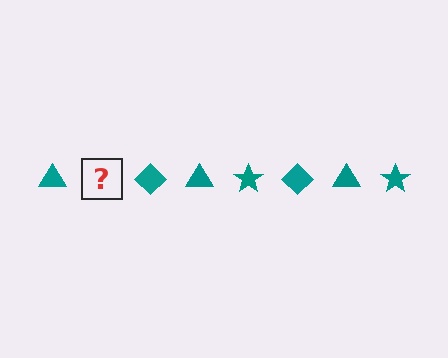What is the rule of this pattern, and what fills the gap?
The rule is that the pattern cycles through triangle, star, diamond shapes in teal. The gap should be filled with a teal star.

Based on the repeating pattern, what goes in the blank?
The blank should be a teal star.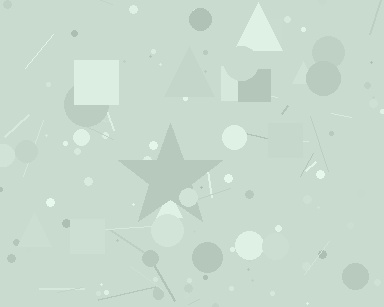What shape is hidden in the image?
A star is hidden in the image.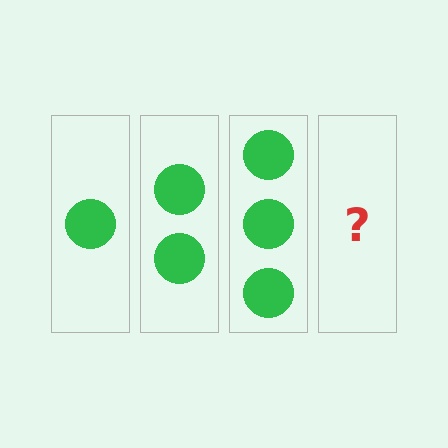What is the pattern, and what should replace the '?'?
The pattern is that each step adds one more circle. The '?' should be 4 circles.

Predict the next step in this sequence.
The next step is 4 circles.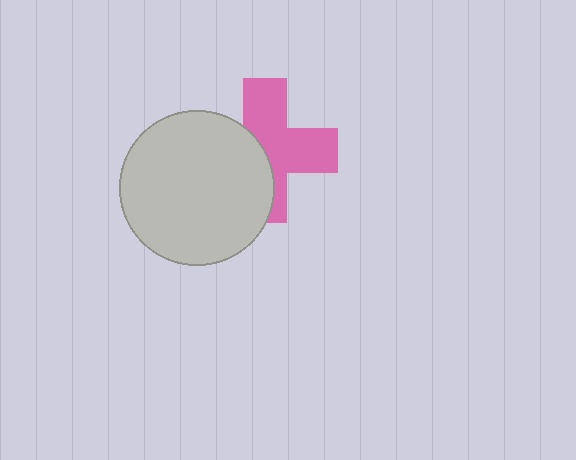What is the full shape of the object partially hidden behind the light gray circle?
The partially hidden object is a pink cross.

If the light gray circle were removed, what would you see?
You would see the complete pink cross.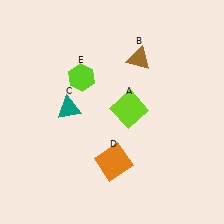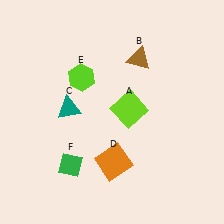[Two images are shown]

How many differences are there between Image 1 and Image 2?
There is 1 difference between the two images.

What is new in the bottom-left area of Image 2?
A green diamond (F) was added in the bottom-left area of Image 2.